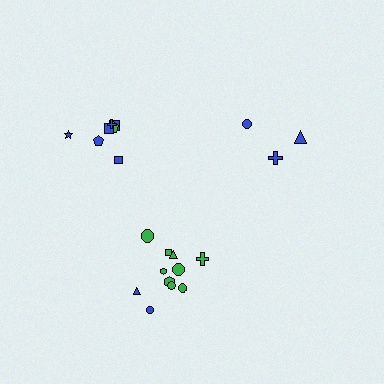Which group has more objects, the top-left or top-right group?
The top-left group.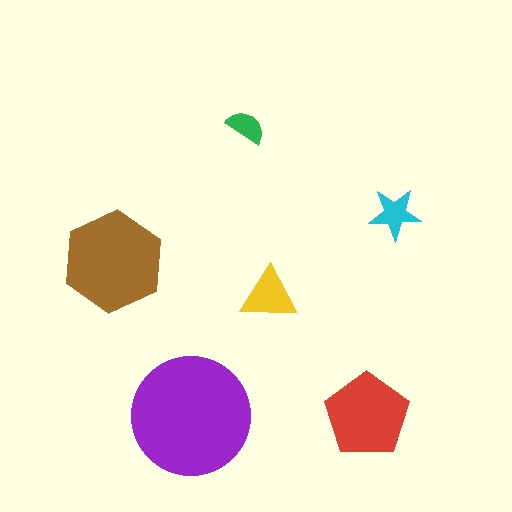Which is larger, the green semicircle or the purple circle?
The purple circle.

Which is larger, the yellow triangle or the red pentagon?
The red pentagon.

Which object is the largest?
The purple circle.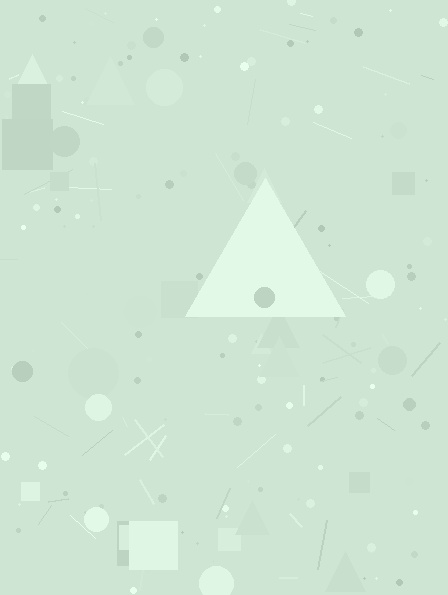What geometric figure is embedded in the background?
A triangle is embedded in the background.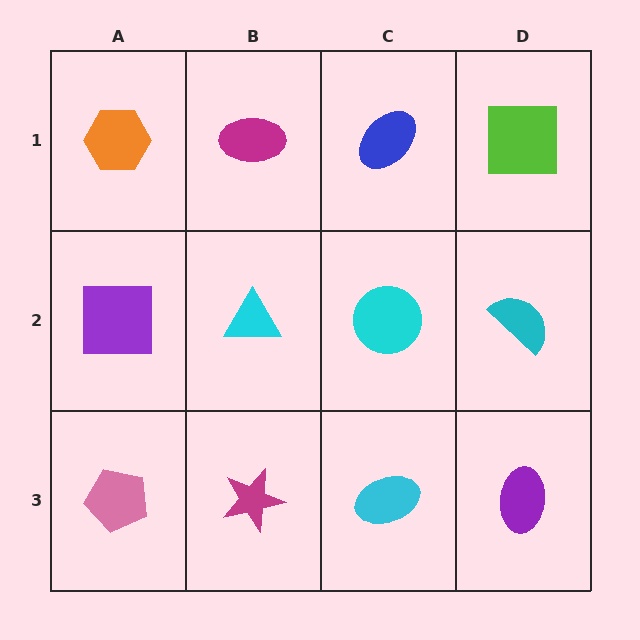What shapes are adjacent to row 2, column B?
A magenta ellipse (row 1, column B), a magenta star (row 3, column B), a purple square (row 2, column A), a cyan circle (row 2, column C).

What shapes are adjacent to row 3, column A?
A purple square (row 2, column A), a magenta star (row 3, column B).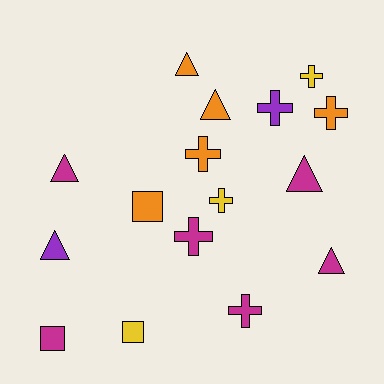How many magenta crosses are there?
There are 2 magenta crosses.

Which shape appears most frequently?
Cross, with 7 objects.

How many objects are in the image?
There are 16 objects.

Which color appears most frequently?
Magenta, with 6 objects.